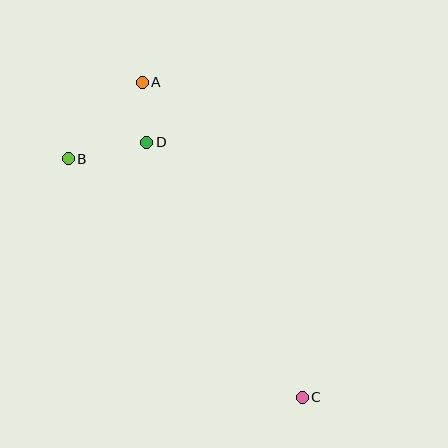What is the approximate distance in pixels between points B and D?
The distance between B and D is approximately 80 pixels.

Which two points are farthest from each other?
Points A and C are farthest from each other.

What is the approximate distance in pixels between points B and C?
The distance between B and C is approximately 334 pixels.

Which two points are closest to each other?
Points A and D are closest to each other.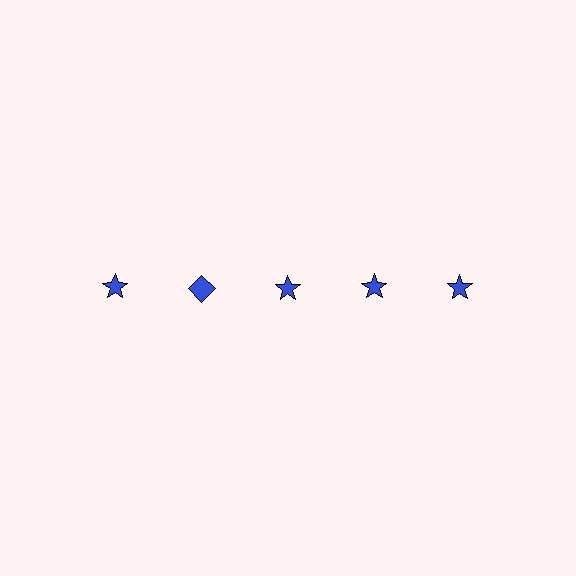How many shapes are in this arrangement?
There are 5 shapes arranged in a grid pattern.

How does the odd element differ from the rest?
It has a different shape: diamond instead of star.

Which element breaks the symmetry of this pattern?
The blue diamond in the top row, second from left column breaks the symmetry. All other shapes are blue stars.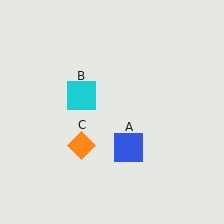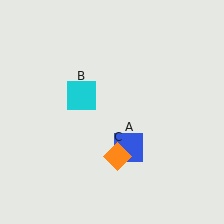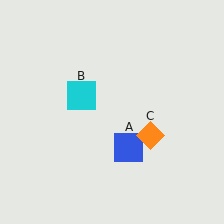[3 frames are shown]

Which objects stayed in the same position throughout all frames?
Blue square (object A) and cyan square (object B) remained stationary.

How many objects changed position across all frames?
1 object changed position: orange diamond (object C).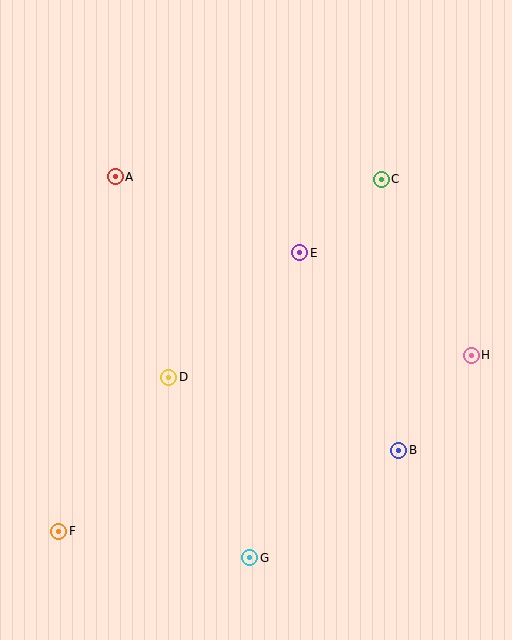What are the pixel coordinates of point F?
Point F is at (59, 531).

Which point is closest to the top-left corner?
Point A is closest to the top-left corner.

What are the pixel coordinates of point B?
Point B is at (399, 450).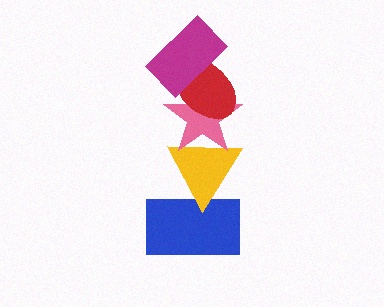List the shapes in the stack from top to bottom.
From top to bottom: the magenta rectangle, the red ellipse, the pink star, the yellow triangle, the blue rectangle.